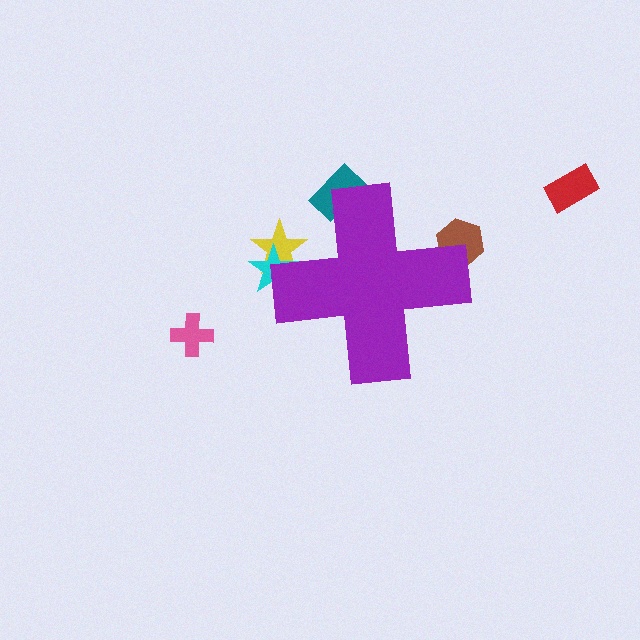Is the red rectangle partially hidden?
No, the red rectangle is fully visible.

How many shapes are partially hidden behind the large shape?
4 shapes are partially hidden.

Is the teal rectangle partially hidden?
Yes, the teal rectangle is partially hidden behind the purple cross.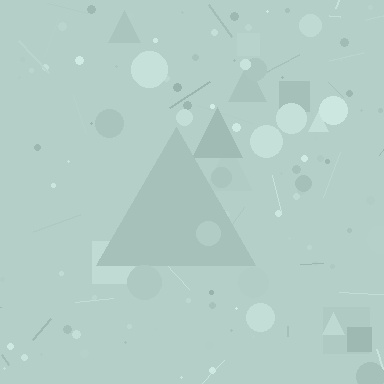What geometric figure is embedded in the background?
A triangle is embedded in the background.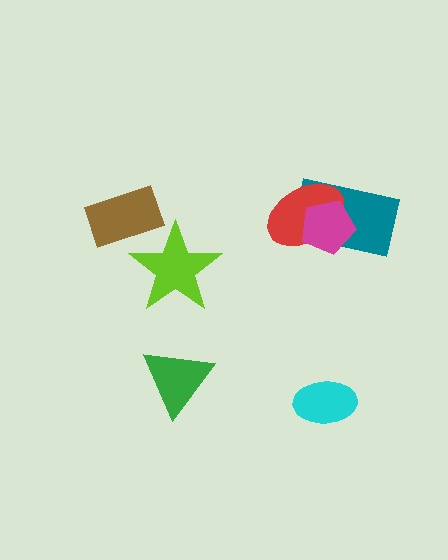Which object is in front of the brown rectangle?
The lime star is in front of the brown rectangle.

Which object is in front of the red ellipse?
The magenta pentagon is in front of the red ellipse.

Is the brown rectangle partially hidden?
Yes, it is partially covered by another shape.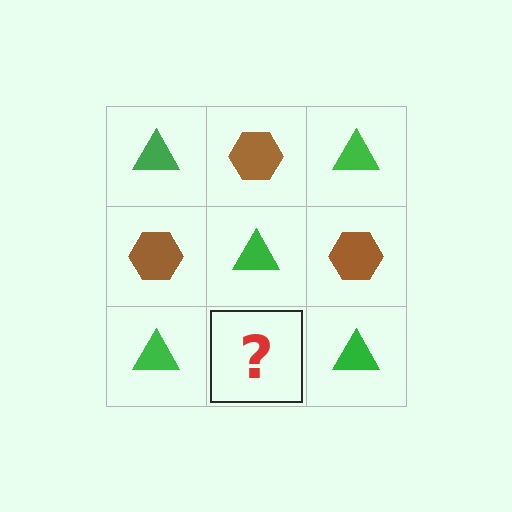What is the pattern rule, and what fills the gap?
The rule is that it alternates green triangle and brown hexagon in a checkerboard pattern. The gap should be filled with a brown hexagon.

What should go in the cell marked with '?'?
The missing cell should contain a brown hexagon.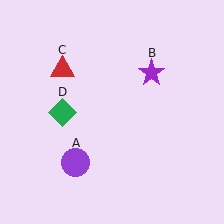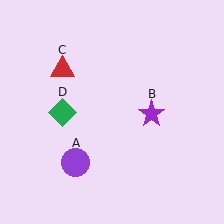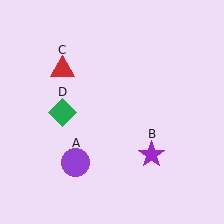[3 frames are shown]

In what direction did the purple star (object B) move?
The purple star (object B) moved down.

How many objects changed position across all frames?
1 object changed position: purple star (object B).